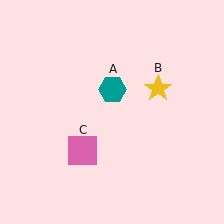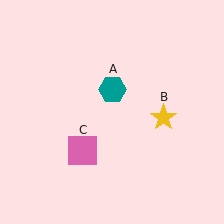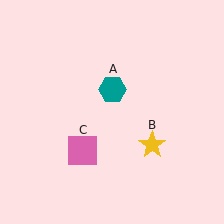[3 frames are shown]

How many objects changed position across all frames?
1 object changed position: yellow star (object B).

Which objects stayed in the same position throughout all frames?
Teal hexagon (object A) and pink square (object C) remained stationary.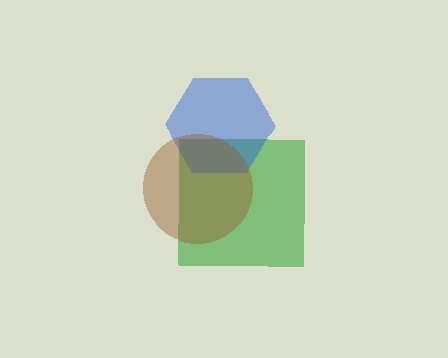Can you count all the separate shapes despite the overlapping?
Yes, there are 3 separate shapes.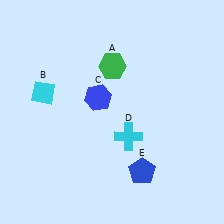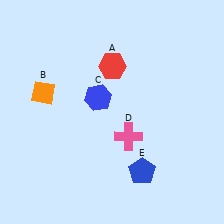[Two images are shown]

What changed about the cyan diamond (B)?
In Image 1, B is cyan. In Image 2, it changed to orange.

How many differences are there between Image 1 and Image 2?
There are 3 differences between the two images.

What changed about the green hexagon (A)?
In Image 1, A is green. In Image 2, it changed to red.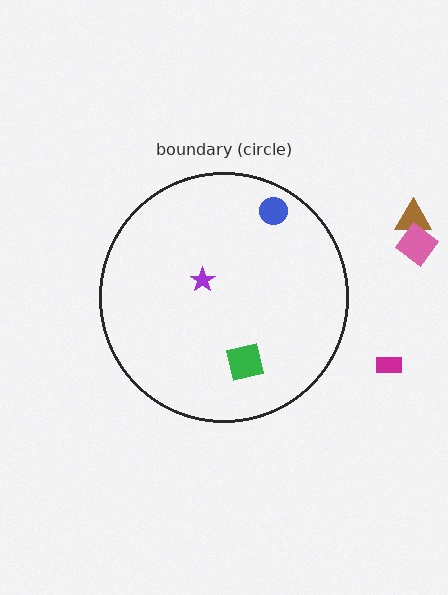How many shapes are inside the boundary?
3 inside, 3 outside.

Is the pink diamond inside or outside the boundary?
Outside.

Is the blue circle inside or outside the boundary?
Inside.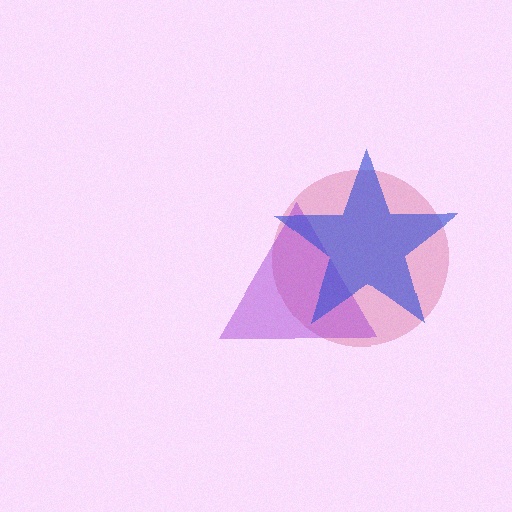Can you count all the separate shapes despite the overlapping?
Yes, there are 3 separate shapes.